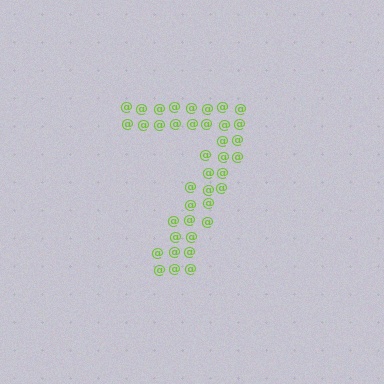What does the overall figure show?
The overall figure shows the digit 7.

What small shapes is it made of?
It is made of small at signs.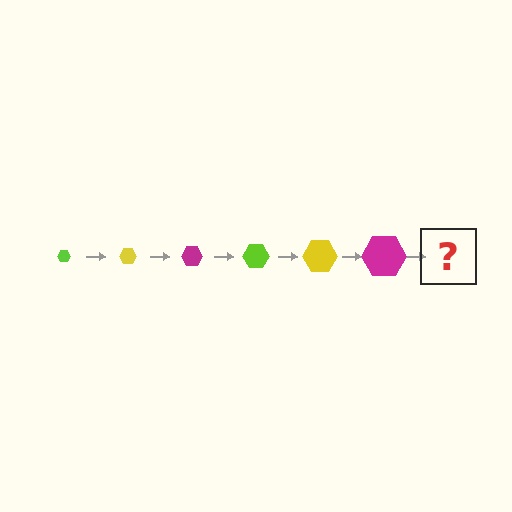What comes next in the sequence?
The next element should be a lime hexagon, larger than the previous one.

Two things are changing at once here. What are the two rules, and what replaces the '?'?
The two rules are that the hexagon grows larger each step and the color cycles through lime, yellow, and magenta. The '?' should be a lime hexagon, larger than the previous one.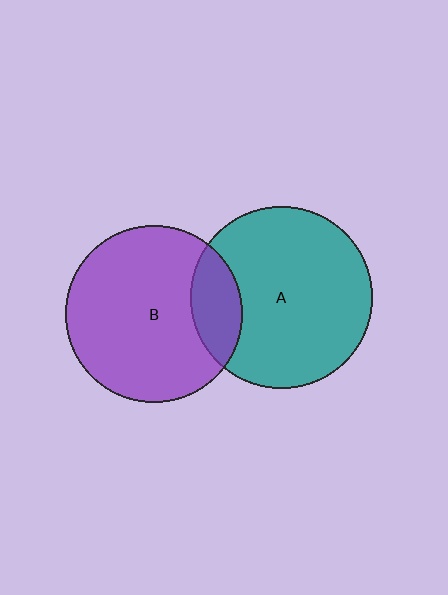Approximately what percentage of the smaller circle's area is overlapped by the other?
Approximately 20%.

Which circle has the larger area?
Circle A (teal).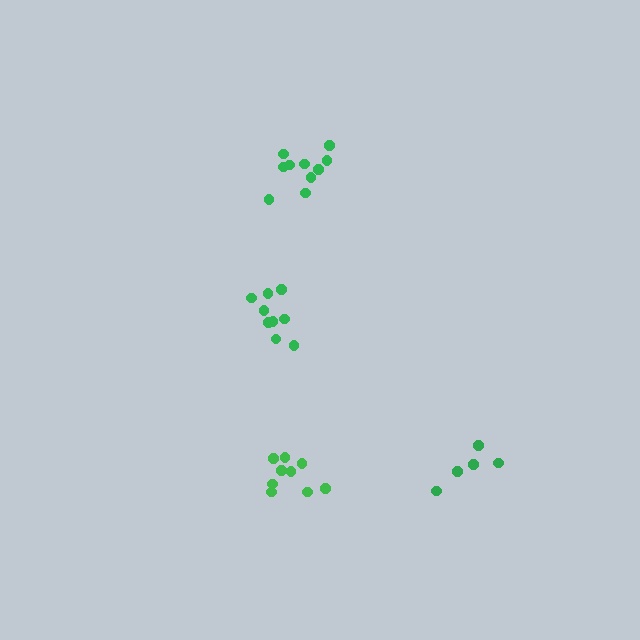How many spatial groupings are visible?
There are 4 spatial groupings.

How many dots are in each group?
Group 1: 5 dots, Group 2: 9 dots, Group 3: 10 dots, Group 4: 9 dots (33 total).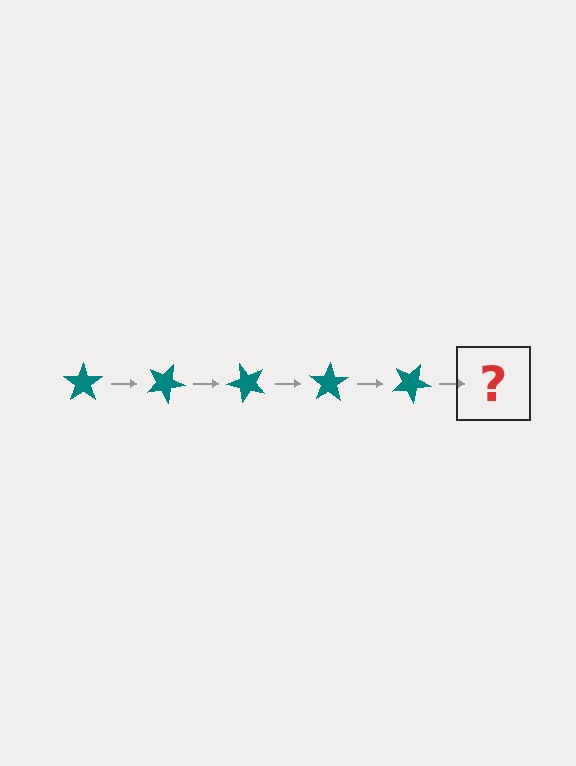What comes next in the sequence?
The next element should be a teal star rotated 125 degrees.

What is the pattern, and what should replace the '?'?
The pattern is that the star rotates 25 degrees each step. The '?' should be a teal star rotated 125 degrees.